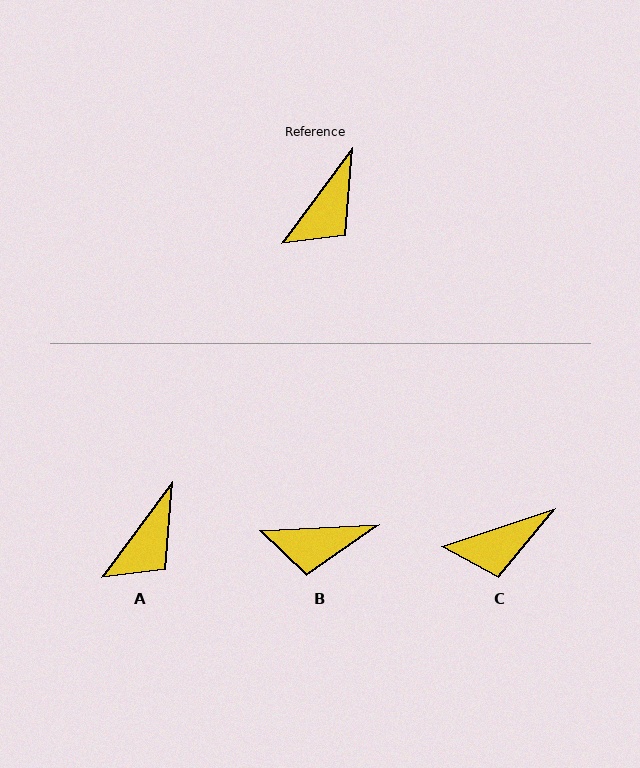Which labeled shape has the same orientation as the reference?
A.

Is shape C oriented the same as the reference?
No, it is off by about 35 degrees.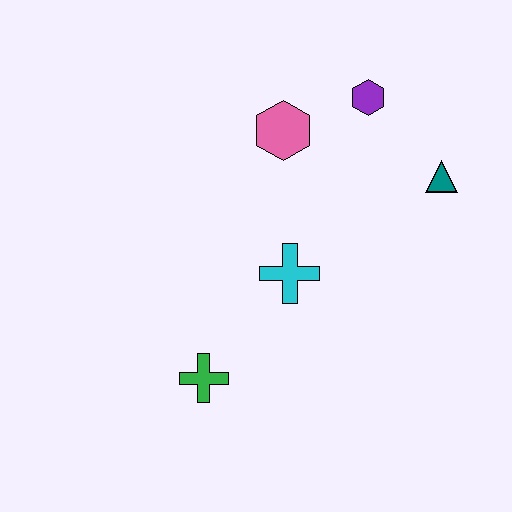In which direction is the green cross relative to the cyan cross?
The green cross is below the cyan cross.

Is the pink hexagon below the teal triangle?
No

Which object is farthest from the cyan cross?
The purple hexagon is farthest from the cyan cross.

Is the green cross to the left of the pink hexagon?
Yes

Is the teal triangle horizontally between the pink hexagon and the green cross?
No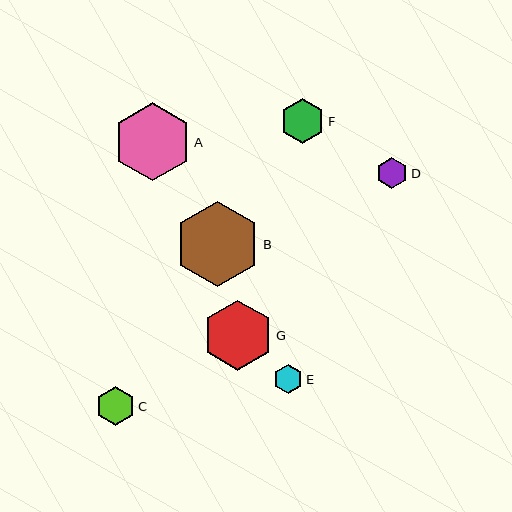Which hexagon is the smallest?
Hexagon E is the smallest with a size of approximately 29 pixels.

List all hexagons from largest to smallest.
From largest to smallest: B, A, G, F, C, D, E.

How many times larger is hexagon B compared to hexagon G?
Hexagon B is approximately 1.2 times the size of hexagon G.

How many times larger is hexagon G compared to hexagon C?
Hexagon G is approximately 1.8 times the size of hexagon C.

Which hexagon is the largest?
Hexagon B is the largest with a size of approximately 85 pixels.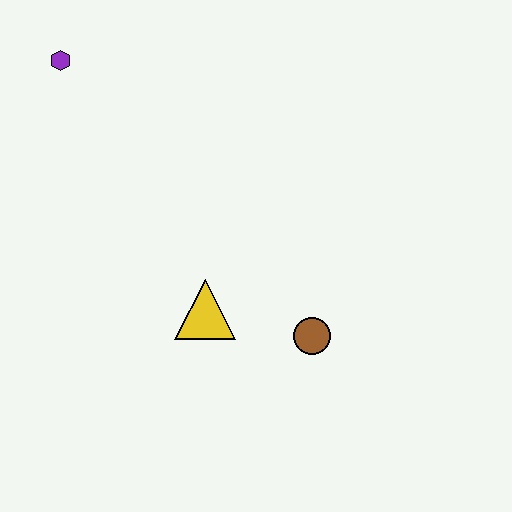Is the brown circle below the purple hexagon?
Yes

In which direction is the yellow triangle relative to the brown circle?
The yellow triangle is to the left of the brown circle.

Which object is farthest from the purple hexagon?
The brown circle is farthest from the purple hexagon.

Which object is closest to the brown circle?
The yellow triangle is closest to the brown circle.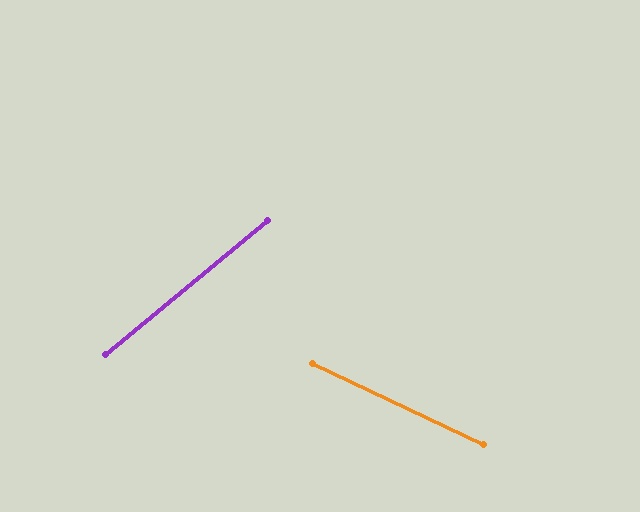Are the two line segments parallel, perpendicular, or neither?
Neither parallel nor perpendicular — they differ by about 65°.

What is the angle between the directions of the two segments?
Approximately 65 degrees.